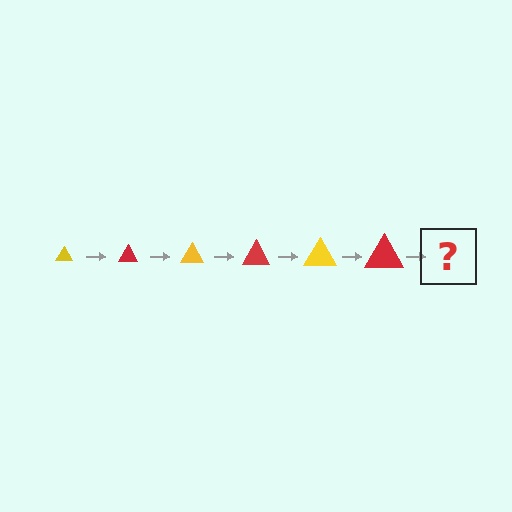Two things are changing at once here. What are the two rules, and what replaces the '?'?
The two rules are that the triangle grows larger each step and the color cycles through yellow and red. The '?' should be a yellow triangle, larger than the previous one.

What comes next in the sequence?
The next element should be a yellow triangle, larger than the previous one.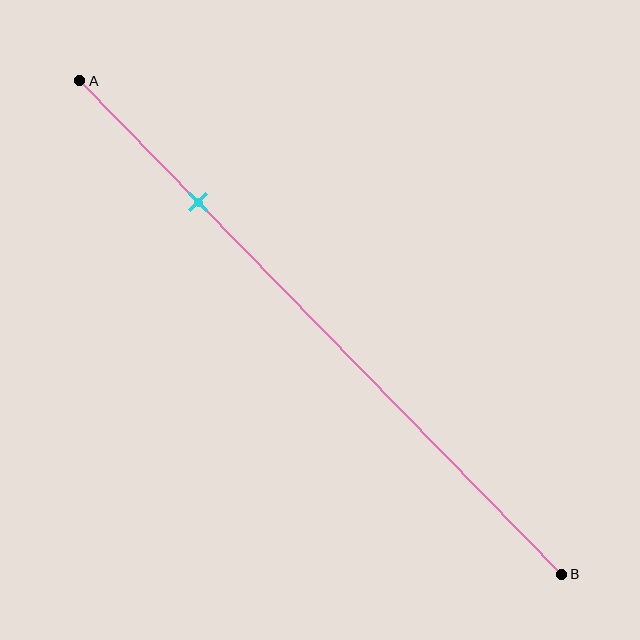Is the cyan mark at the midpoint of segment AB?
No, the mark is at about 25% from A, not at the 50% midpoint.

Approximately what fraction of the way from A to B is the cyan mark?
The cyan mark is approximately 25% of the way from A to B.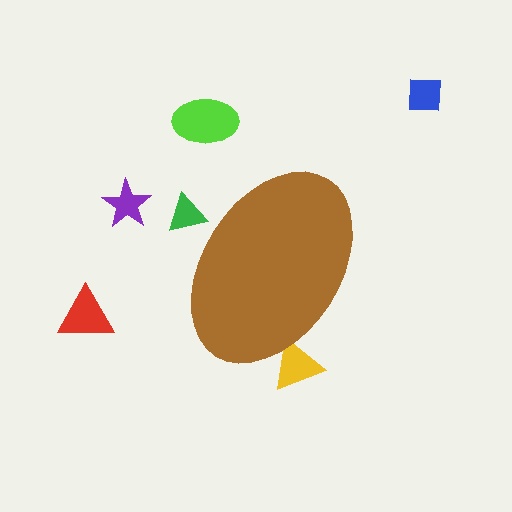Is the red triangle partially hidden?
No, the red triangle is fully visible.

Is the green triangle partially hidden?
Yes, the green triangle is partially hidden behind the brown ellipse.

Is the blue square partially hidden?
No, the blue square is fully visible.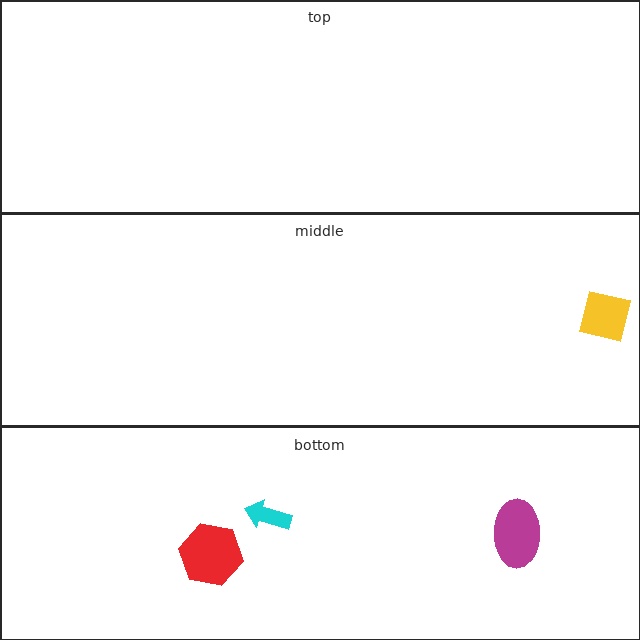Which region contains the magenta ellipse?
The bottom region.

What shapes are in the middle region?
The yellow square.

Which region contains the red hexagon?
The bottom region.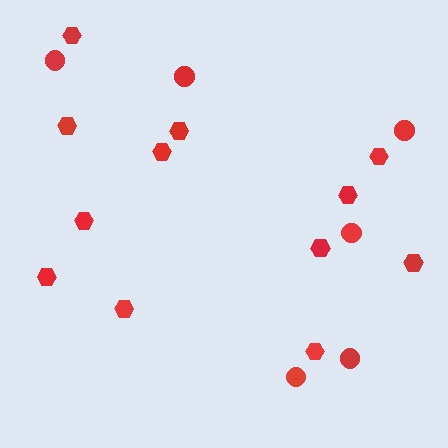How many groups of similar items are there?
There are 2 groups: one group of hexagons (12) and one group of circles (6).